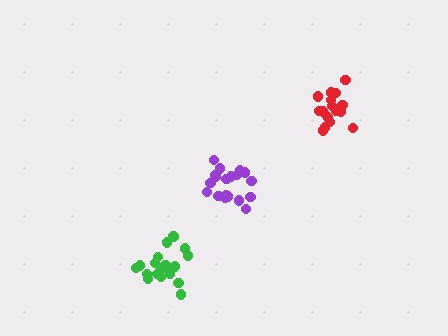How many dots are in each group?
Group 1: 19 dots, Group 2: 19 dots, Group 3: 18 dots (56 total).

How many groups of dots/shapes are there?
There are 3 groups.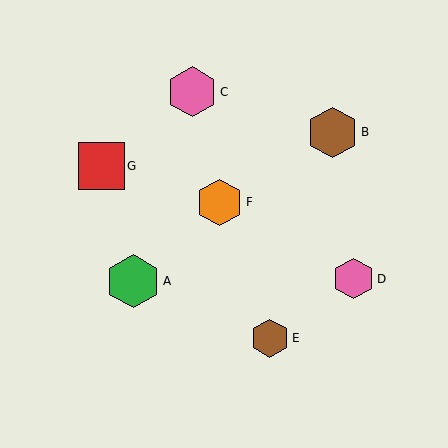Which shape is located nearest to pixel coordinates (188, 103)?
The pink hexagon (labeled C) at (192, 92) is nearest to that location.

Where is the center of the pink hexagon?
The center of the pink hexagon is at (354, 279).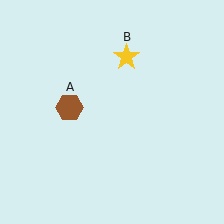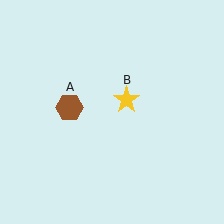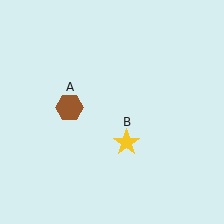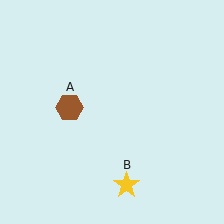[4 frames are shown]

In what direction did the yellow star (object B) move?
The yellow star (object B) moved down.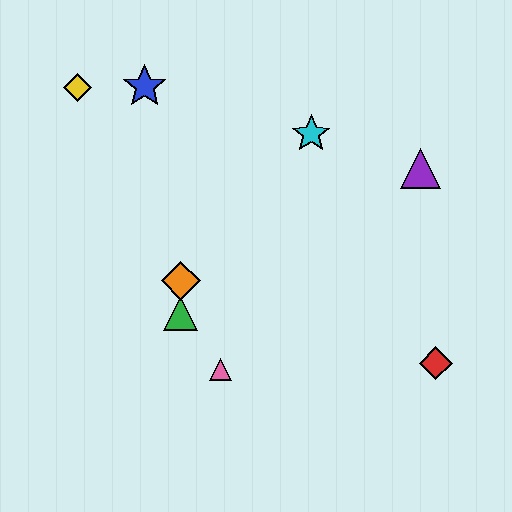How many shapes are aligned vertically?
2 shapes (the green triangle, the orange diamond) are aligned vertically.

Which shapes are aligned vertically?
The green triangle, the orange diamond are aligned vertically.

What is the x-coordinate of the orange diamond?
The orange diamond is at x≈181.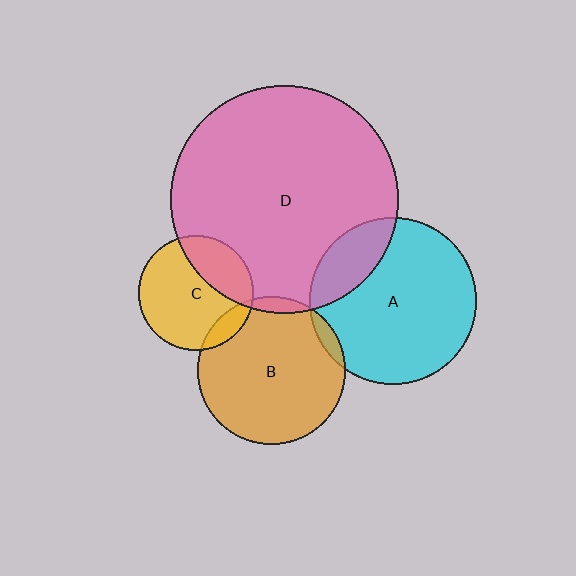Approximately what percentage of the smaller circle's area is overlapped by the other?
Approximately 10%.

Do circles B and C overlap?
Yes.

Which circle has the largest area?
Circle D (pink).